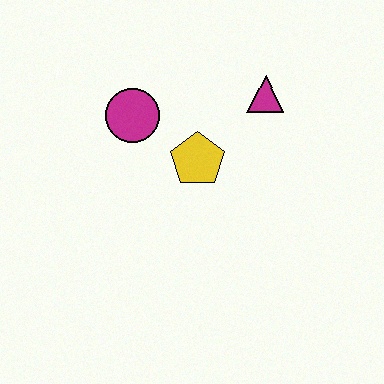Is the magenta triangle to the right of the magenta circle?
Yes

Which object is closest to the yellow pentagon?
The magenta circle is closest to the yellow pentagon.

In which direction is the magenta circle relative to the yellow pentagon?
The magenta circle is to the left of the yellow pentagon.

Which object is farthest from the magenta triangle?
The magenta circle is farthest from the magenta triangle.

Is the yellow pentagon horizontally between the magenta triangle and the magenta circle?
Yes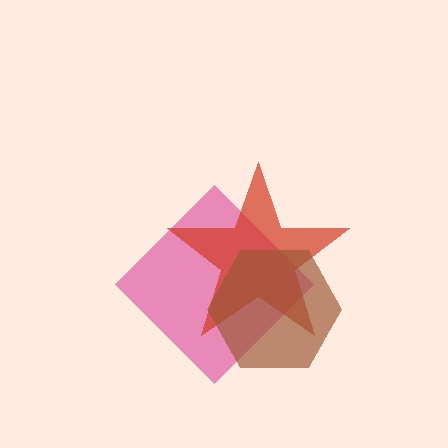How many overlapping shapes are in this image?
There are 3 overlapping shapes in the image.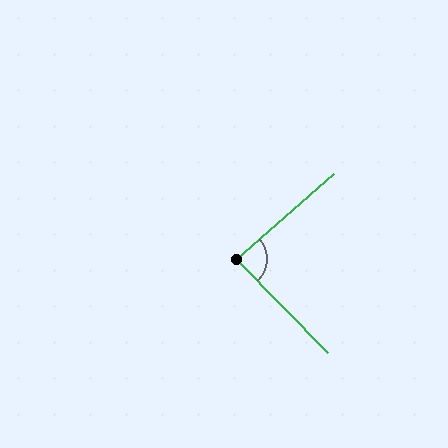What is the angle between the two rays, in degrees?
Approximately 87 degrees.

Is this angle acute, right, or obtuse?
It is approximately a right angle.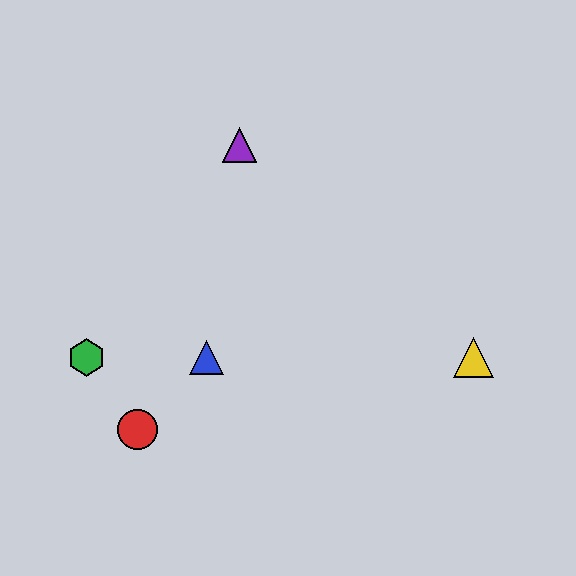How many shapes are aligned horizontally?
3 shapes (the blue triangle, the green hexagon, the yellow triangle) are aligned horizontally.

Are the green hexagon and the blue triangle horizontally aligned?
Yes, both are at y≈357.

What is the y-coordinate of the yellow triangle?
The yellow triangle is at y≈357.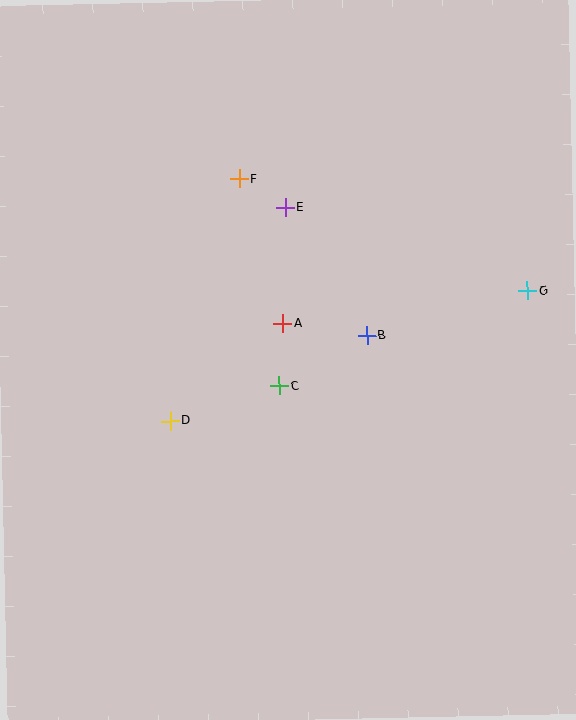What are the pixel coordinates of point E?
Point E is at (285, 207).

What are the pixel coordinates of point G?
Point G is at (527, 290).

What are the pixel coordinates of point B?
Point B is at (367, 335).